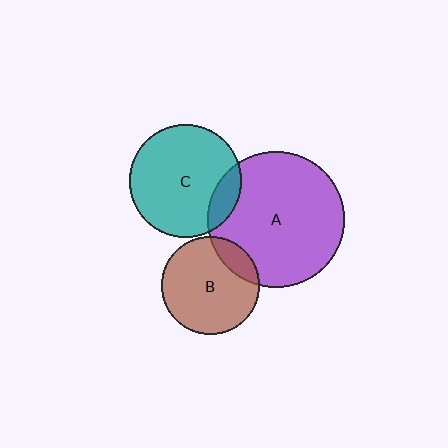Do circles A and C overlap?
Yes.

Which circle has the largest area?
Circle A (purple).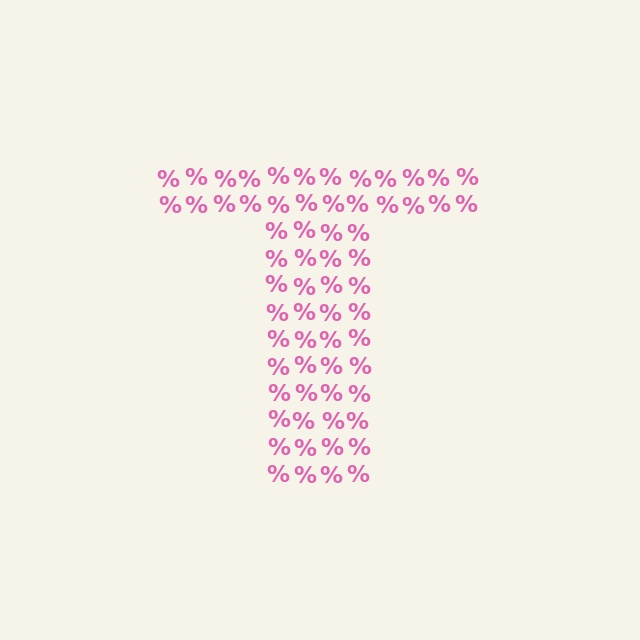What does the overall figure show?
The overall figure shows the letter T.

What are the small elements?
The small elements are percent signs.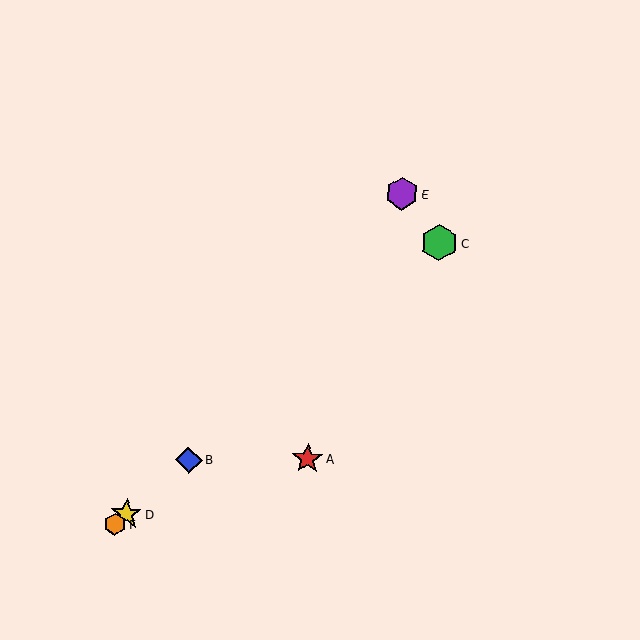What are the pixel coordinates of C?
Object C is at (439, 243).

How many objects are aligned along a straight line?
4 objects (B, C, D, F) are aligned along a straight line.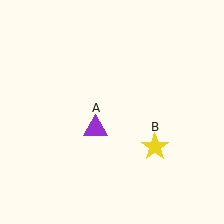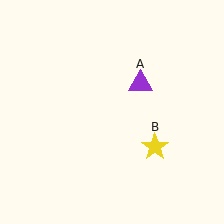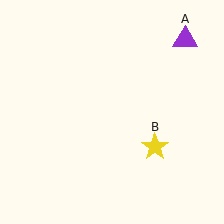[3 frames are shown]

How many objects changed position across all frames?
1 object changed position: purple triangle (object A).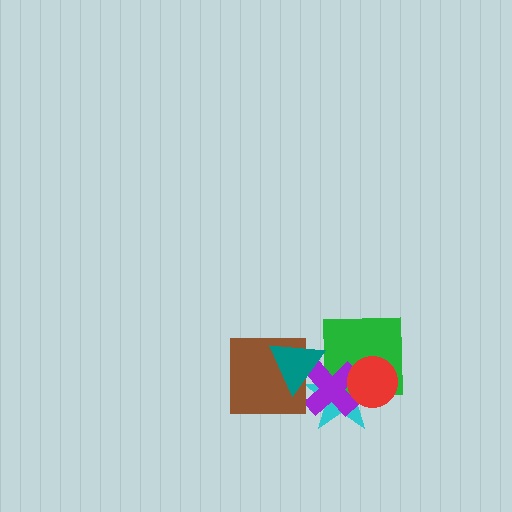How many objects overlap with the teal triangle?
3 objects overlap with the teal triangle.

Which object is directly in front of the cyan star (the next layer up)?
The green square is directly in front of the cyan star.